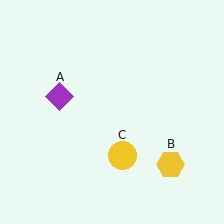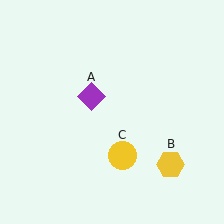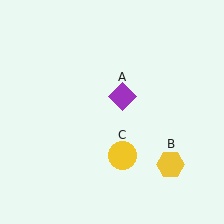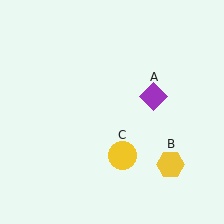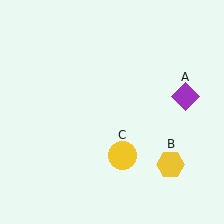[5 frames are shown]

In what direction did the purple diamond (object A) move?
The purple diamond (object A) moved right.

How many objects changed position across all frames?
1 object changed position: purple diamond (object A).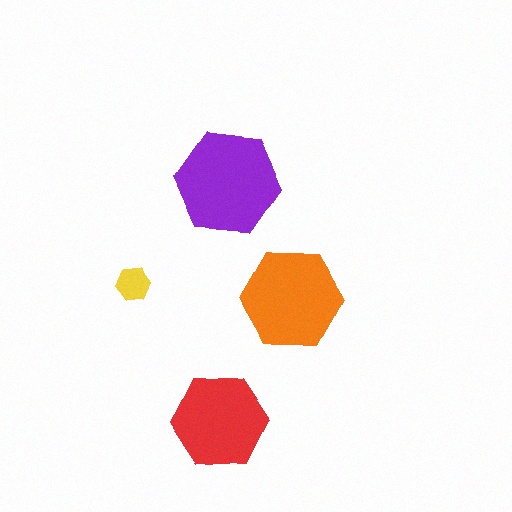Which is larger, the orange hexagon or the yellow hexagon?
The orange one.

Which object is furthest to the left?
The yellow hexagon is leftmost.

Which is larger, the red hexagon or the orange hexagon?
The orange one.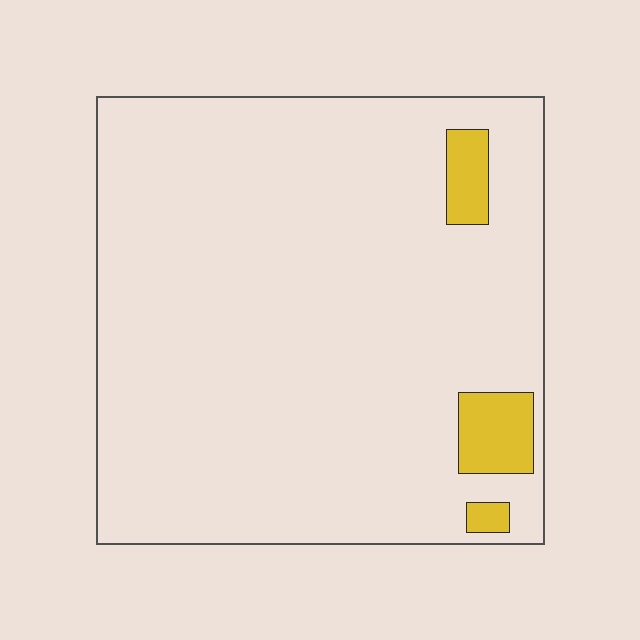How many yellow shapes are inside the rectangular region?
3.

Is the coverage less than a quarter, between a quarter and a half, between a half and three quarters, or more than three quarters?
Less than a quarter.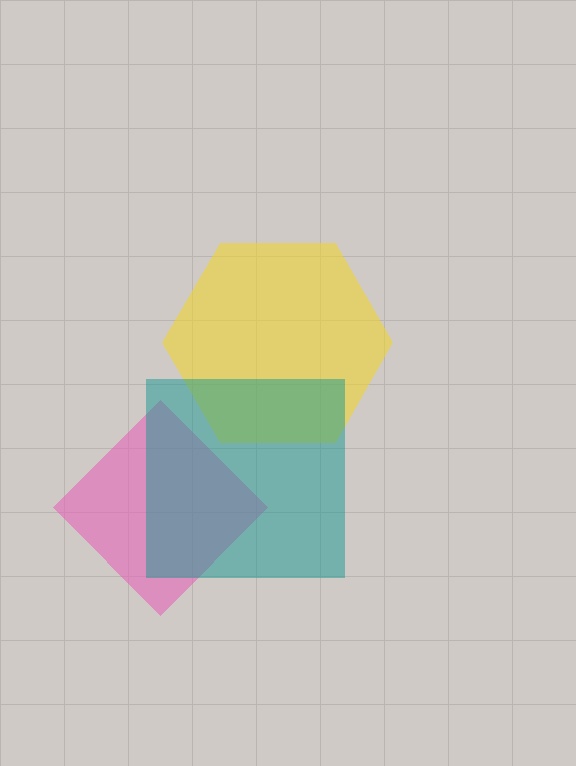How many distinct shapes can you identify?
There are 3 distinct shapes: a yellow hexagon, a pink diamond, a teal square.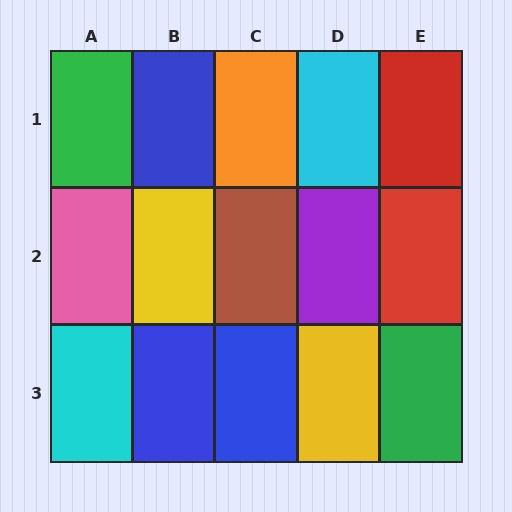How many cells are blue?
3 cells are blue.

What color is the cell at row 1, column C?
Orange.